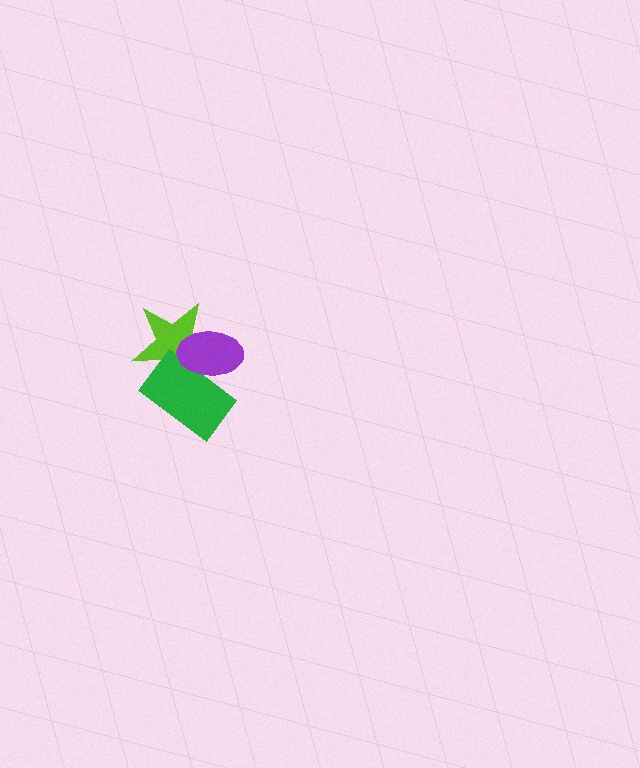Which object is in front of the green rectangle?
The purple ellipse is in front of the green rectangle.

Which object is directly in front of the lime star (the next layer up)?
The green rectangle is directly in front of the lime star.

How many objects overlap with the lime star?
2 objects overlap with the lime star.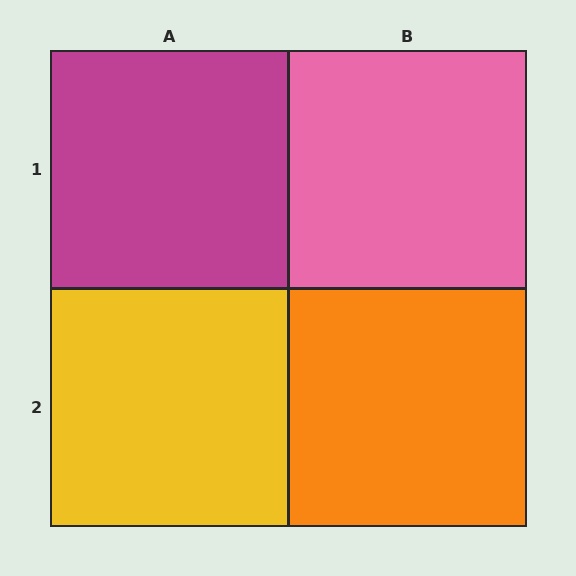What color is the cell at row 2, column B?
Orange.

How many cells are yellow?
1 cell is yellow.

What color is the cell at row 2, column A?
Yellow.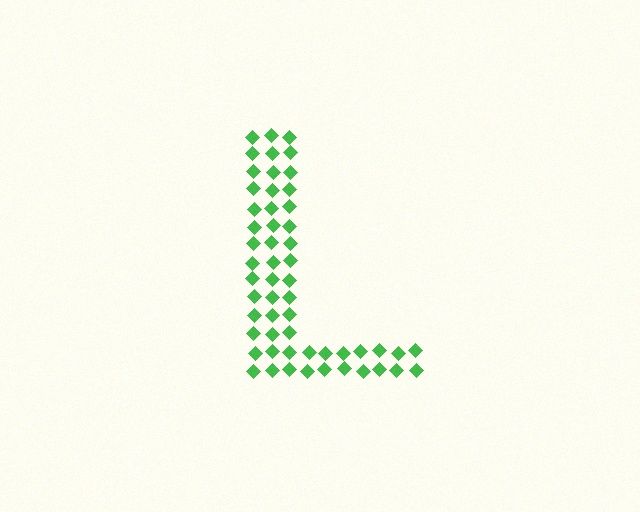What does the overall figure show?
The overall figure shows the letter L.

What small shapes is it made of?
It is made of small diamonds.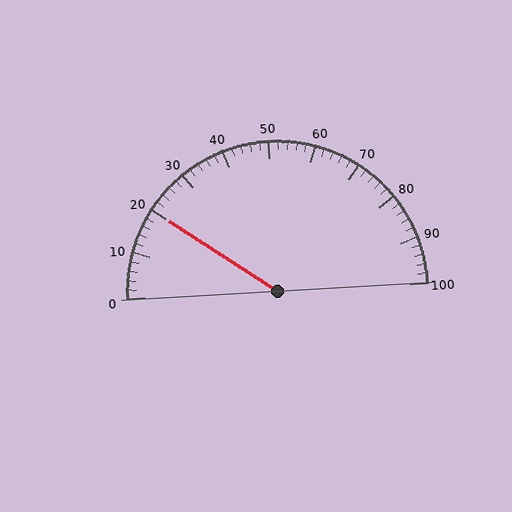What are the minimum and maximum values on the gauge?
The gauge ranges from 0 to 100.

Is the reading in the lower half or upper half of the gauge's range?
The reading is in the lower half of the range (0 to 100).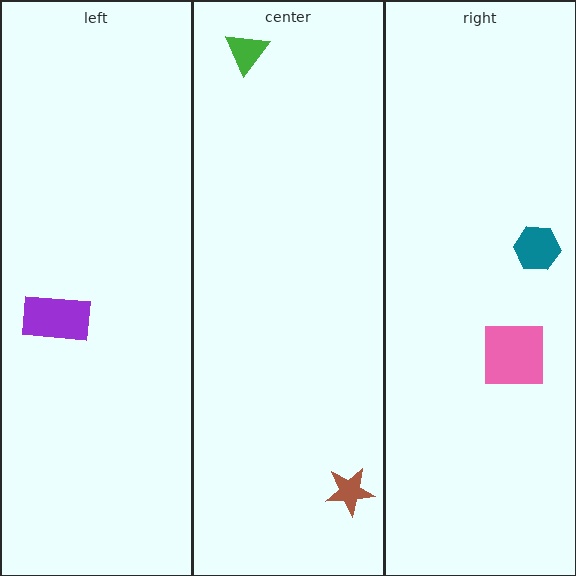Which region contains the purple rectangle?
The left region.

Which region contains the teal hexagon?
The right region.